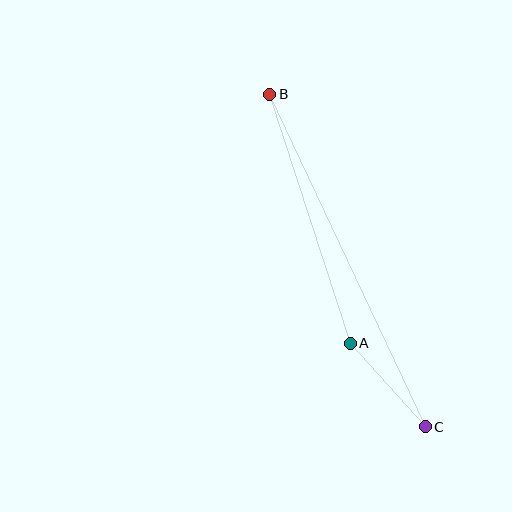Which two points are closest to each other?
Points A and C are closest to each other.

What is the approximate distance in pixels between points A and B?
The distance between A and B is approximately 262 pixels.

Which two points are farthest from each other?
Points B and C are farthest from each other.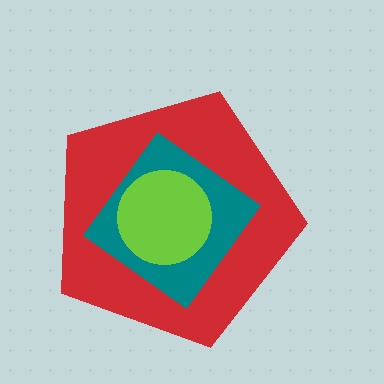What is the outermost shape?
The red pentagon.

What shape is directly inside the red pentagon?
The teal diamond.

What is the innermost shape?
The lime circle.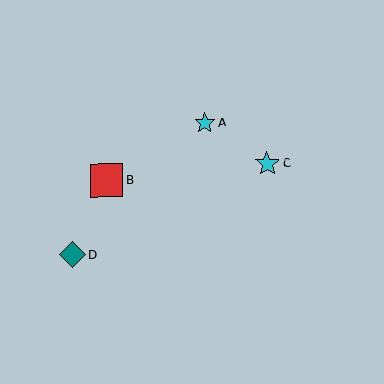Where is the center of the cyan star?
The center of the cyan star is at (267, 163).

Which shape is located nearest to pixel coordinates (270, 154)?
The cyan star (labeled C) at (267, 163) is nearest to that location.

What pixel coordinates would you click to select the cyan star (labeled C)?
Click at (267, 163) to select the cyan star C.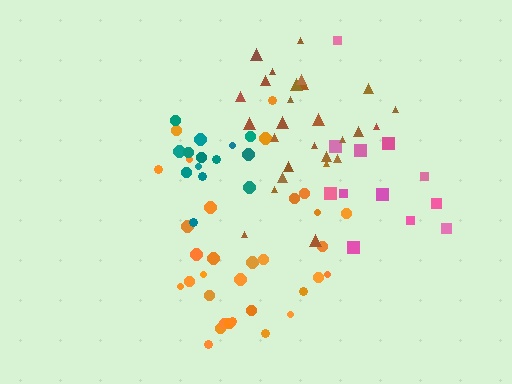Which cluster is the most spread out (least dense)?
Pink.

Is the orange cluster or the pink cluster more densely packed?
Orange.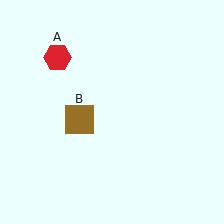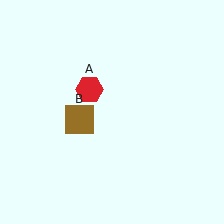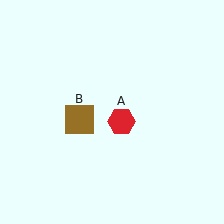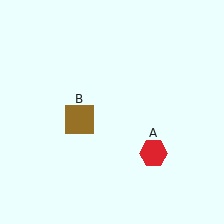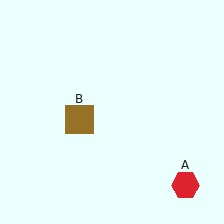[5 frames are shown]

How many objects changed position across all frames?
1 object changed position: red hexagon (object A).